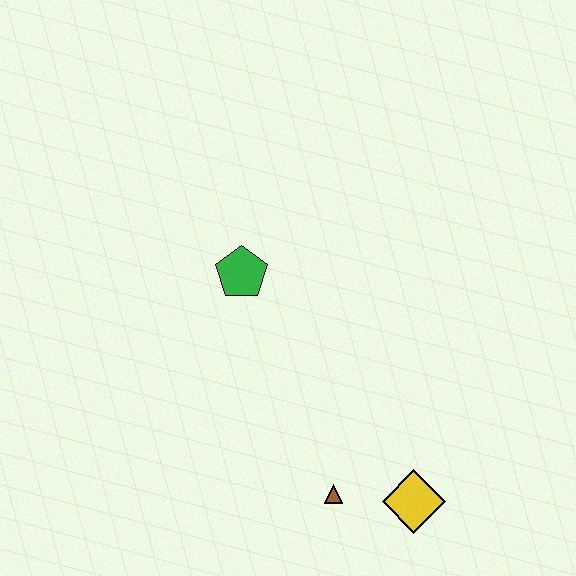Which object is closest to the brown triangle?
The yellow diamond is closest to the brown triangle.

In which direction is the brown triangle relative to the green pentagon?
The brown triangle is below the green pentagon.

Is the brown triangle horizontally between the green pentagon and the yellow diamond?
Yes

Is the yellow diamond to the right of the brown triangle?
Yes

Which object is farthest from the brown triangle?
The green pentagon is farthest from the brown triangle.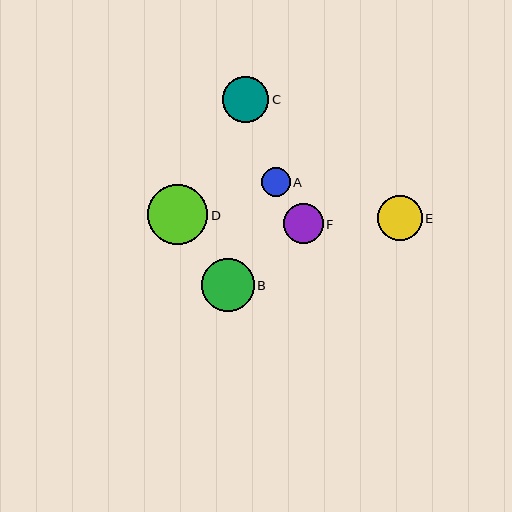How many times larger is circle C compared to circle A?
Circle C is approximately 1.6 times the size of circle A.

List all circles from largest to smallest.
From largest to smallest: D, B, C, E, F, A.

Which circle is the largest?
Circle D is the largest with a size of approximately 60 pixels.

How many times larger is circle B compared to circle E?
Circle B is approximately 1.2 times the size of circle E.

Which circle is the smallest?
Circle A is the smallest with a size of approximately 29 pixels.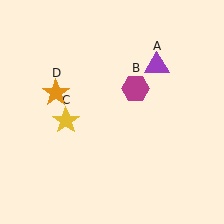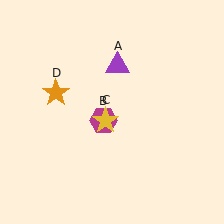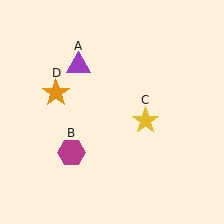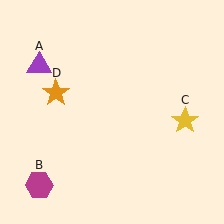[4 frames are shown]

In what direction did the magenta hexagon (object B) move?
The magenta hexagon (object B) moved down and to the left.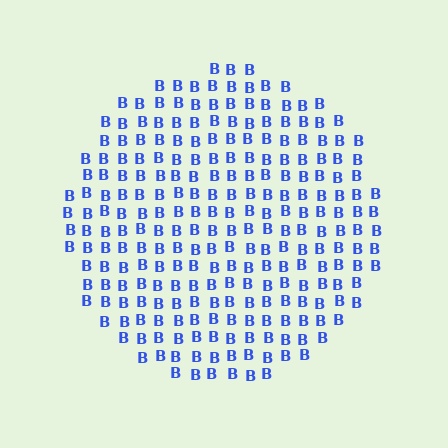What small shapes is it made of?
It is made of small letter B's.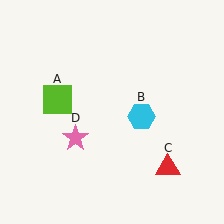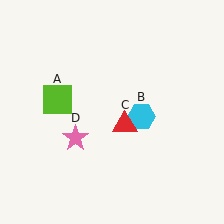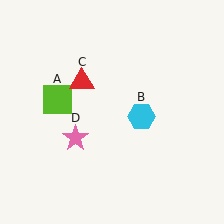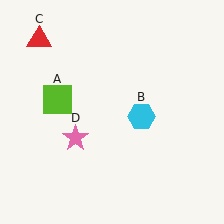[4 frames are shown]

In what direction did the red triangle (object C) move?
The red triangle (object C) moved up and to the left.